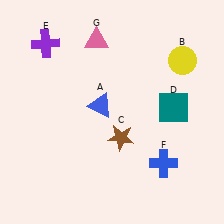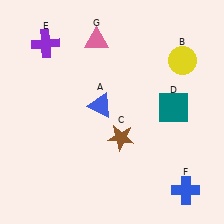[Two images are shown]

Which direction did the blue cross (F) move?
The blue cross (F) moved down.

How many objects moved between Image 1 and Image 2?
1 object moved between the two images.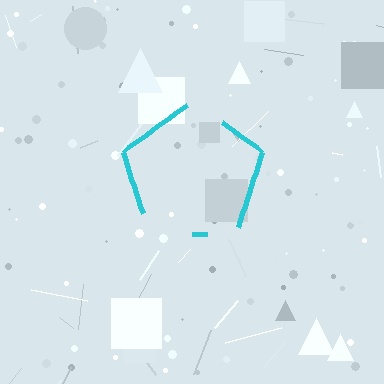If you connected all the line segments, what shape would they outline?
They would outline a pentagon.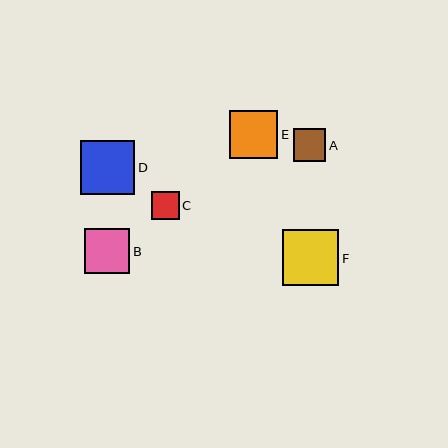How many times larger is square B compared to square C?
Square B is approximately 1.6 times the size of square C.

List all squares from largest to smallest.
From largest to smallest: F, D, E, B, A, C.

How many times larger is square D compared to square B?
Square D is approximately 1.2 times the size of square B.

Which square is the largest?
Square F is the largest with a size of approximately 56 pixels.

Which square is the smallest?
Square C is the smallest with a size of approximately 28 pixels.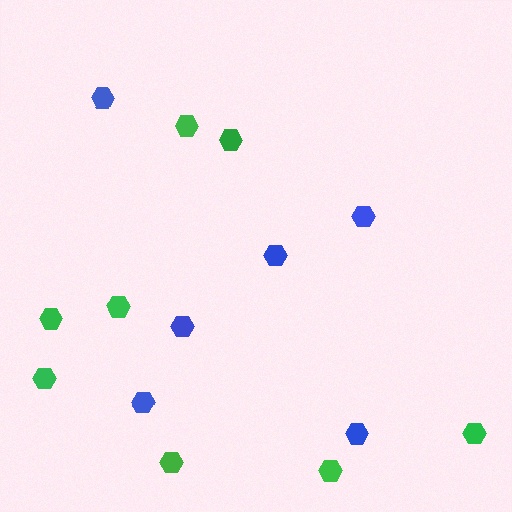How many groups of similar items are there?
There are 2 groups: one group of blue hexagons (6) and one group of green hexagons (8).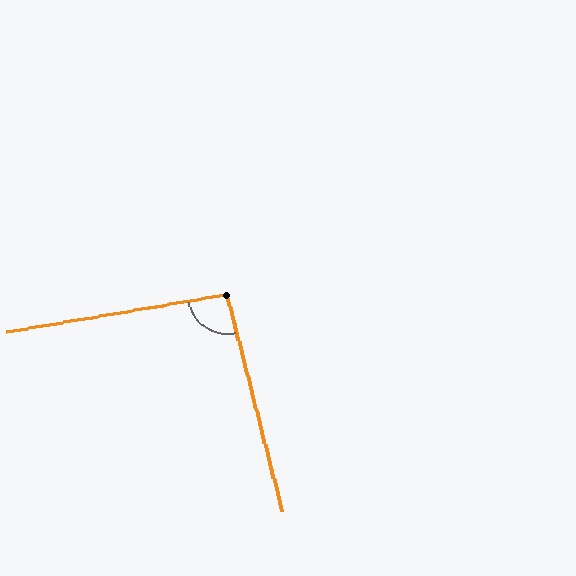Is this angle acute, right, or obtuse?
It is approximately a right angle.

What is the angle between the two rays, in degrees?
Approximately 95 degrees.